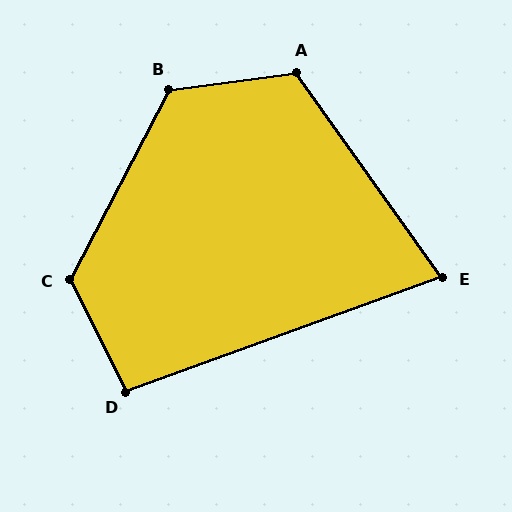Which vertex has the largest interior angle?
C, at approximately 126 degrees.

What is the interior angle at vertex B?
Approximately 125 degrees (obtuse).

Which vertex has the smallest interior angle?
E, at approximately 74 degrees.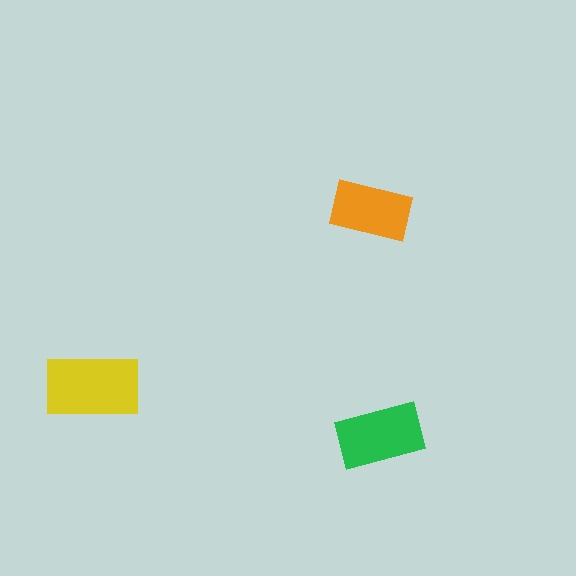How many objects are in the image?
There are 3 objects in the image.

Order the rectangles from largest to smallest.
the yellow one, the green one, the orange one.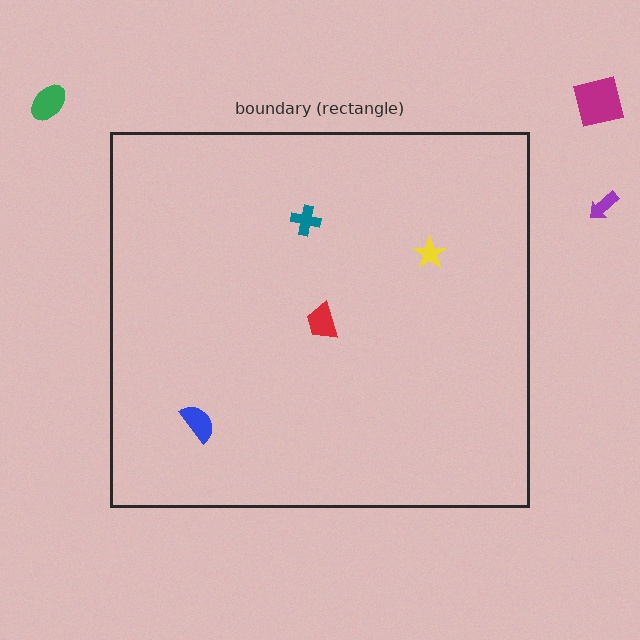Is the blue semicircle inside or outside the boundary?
Inside.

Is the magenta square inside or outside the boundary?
Outside.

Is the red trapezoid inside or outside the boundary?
Inside.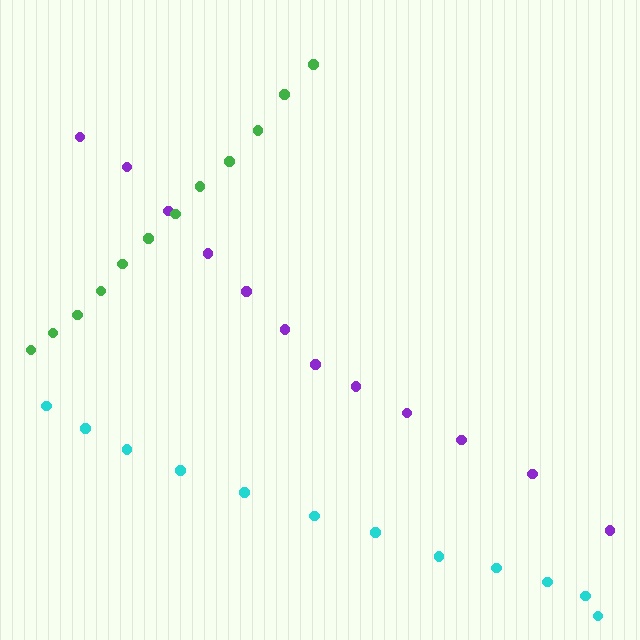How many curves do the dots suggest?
There are 3 distinct paths.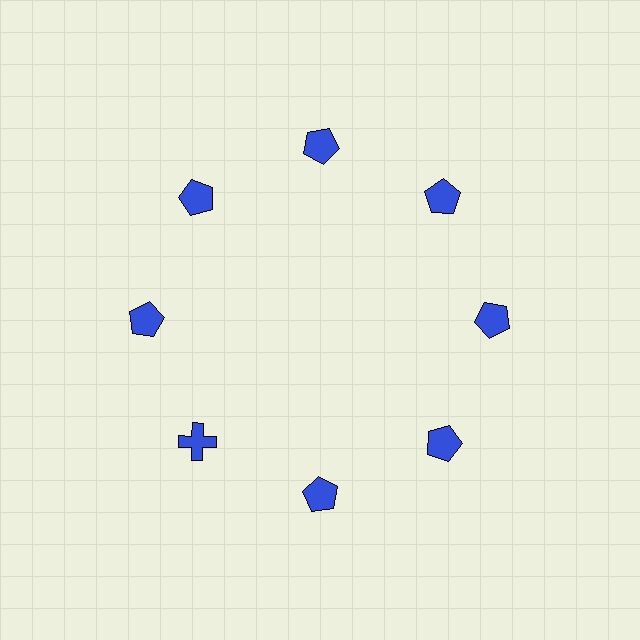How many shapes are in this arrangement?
There are 8 shapes arranged in a ring pattern.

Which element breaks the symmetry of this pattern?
The blue cross at roughly the 8 o'clock position breaks the symmetry. All other shapes are blue pentagons.